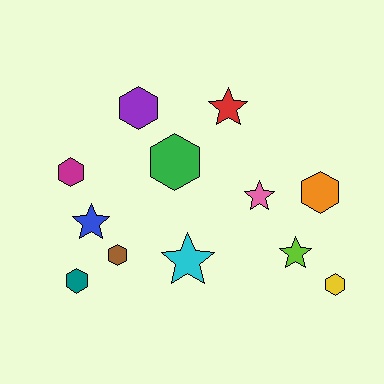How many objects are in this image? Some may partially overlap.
There are 12 objects.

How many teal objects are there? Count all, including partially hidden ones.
There is 1 teal object.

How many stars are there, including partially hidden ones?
There are 5 stars.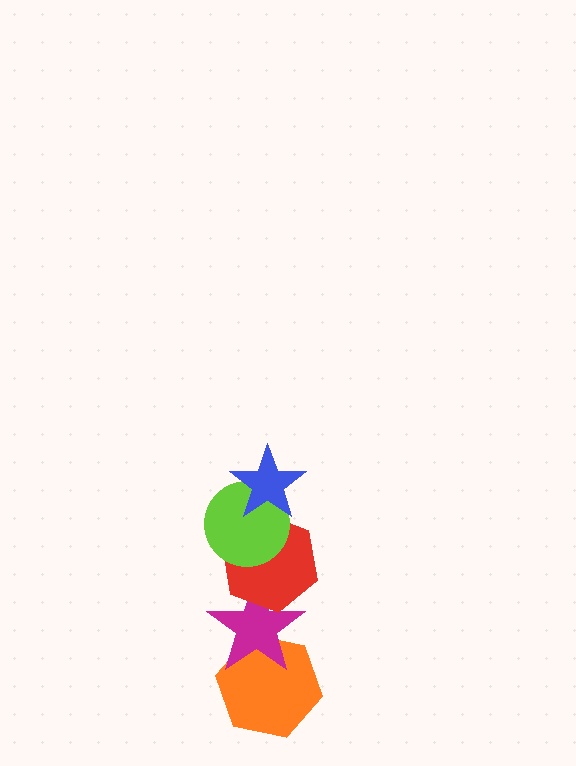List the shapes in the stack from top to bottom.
From top to bottom: the blue star, the lime circle, the red hexagon, the magenta star, the orange hexagon.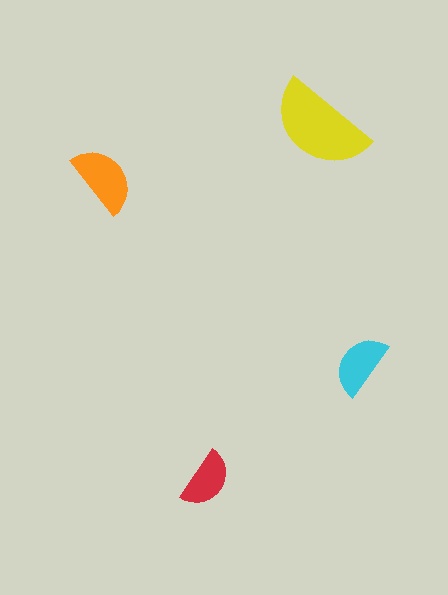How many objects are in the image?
There are 4 objects in the image.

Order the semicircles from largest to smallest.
the yellow one, the orange one, the cyan one, the red one.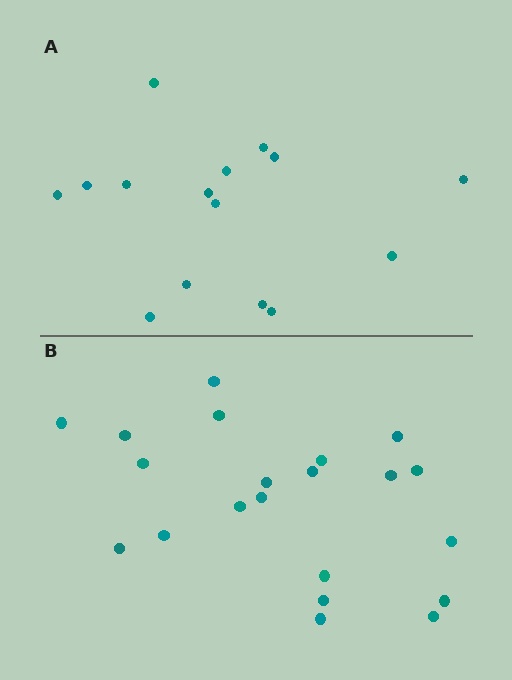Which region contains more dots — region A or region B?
Region B (the bottom region) has more dots.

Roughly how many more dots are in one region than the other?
Region B has about 6 more dots than region A.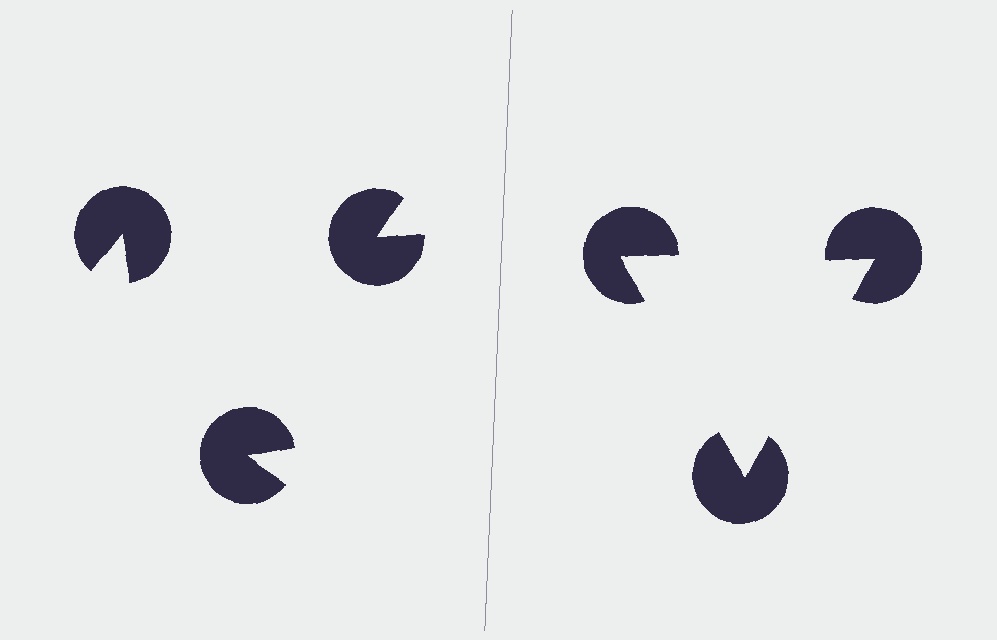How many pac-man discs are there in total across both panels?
6 — 3 on each side.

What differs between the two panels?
The pac-man discs are positioned identically on both sides; only the wedge orientations differ. On the right they align to a triangle; on the left they are misaligned.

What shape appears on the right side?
An illusory triangle.